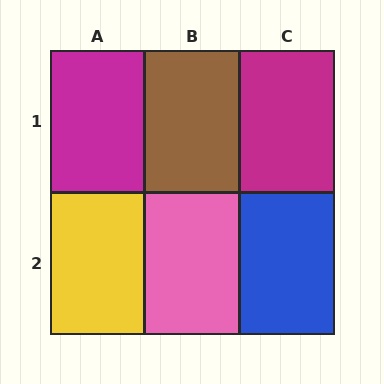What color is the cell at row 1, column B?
Brown.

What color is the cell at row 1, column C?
Magenta.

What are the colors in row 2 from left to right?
Yellow, pink, blue.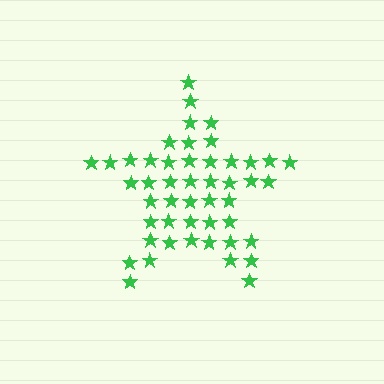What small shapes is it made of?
It is made of small stars.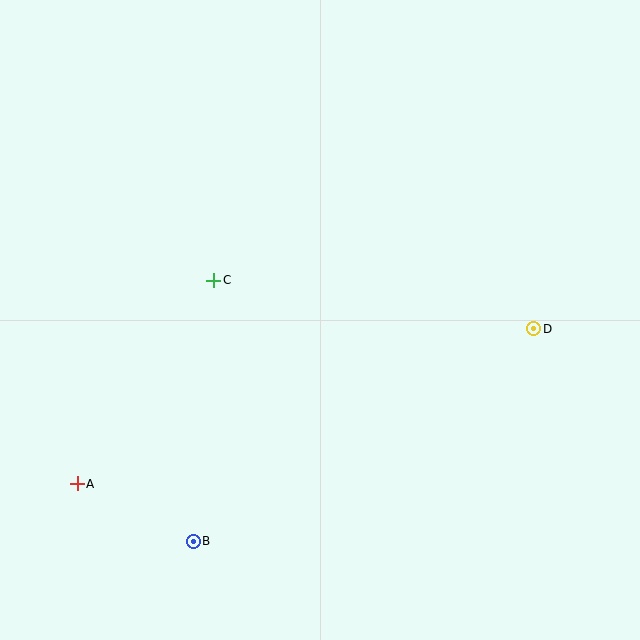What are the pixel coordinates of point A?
Point A is at (77, 484).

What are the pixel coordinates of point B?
Point B is at (193, 541).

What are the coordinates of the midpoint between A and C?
The midpoint between A and C is at (146, 382).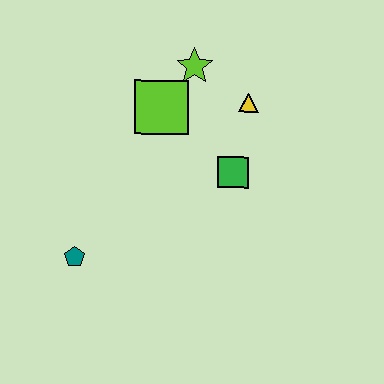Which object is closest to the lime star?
The lime square is closest to the lime star.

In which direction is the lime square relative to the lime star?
The lime square is below the lime star.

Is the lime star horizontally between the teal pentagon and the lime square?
No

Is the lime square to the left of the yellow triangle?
Yes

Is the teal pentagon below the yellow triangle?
Yes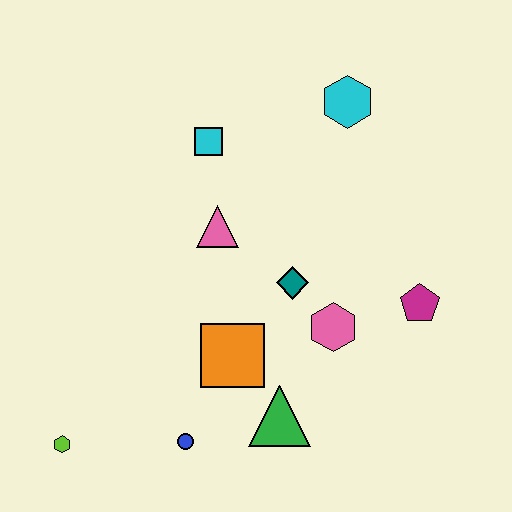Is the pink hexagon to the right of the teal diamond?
Yes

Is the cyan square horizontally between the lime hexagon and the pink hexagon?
Yes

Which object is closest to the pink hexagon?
The teal diamond is closest to the pink hexagon.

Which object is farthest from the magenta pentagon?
The lime hexagon is farthest from the magenta pentagon.